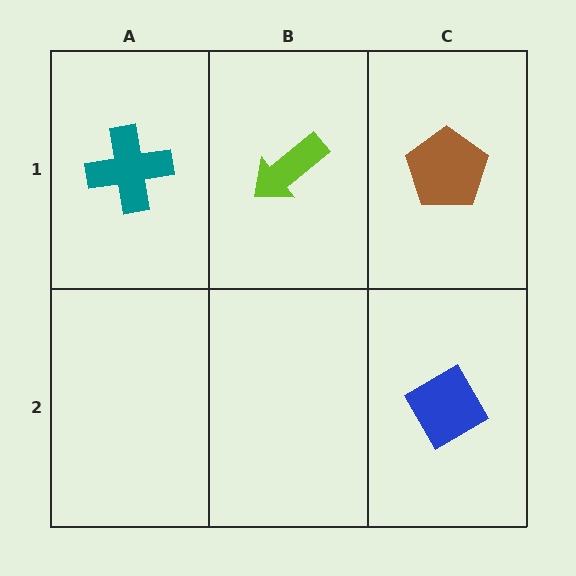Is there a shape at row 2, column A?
No, that cell is empty.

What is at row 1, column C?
A brown pentagon.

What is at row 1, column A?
A teal cross.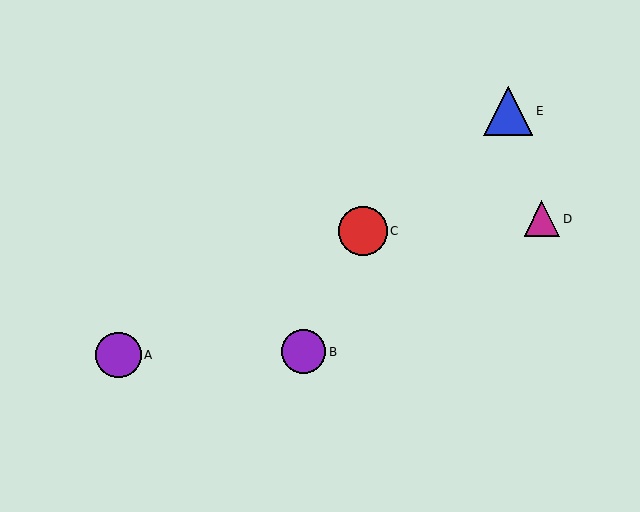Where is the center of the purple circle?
The center of the purple circle is at (119, 355).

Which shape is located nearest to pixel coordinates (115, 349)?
The purple circle (labeled A) at (119, 355) is nearest to that location.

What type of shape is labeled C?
Shape C is a red circle.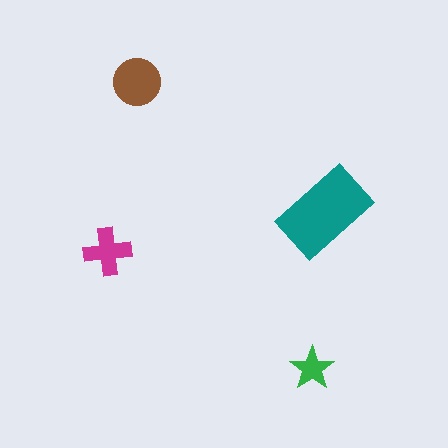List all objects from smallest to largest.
The green star, the magenta cross, the brown circle, the teal rectangle.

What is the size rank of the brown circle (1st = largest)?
2nd.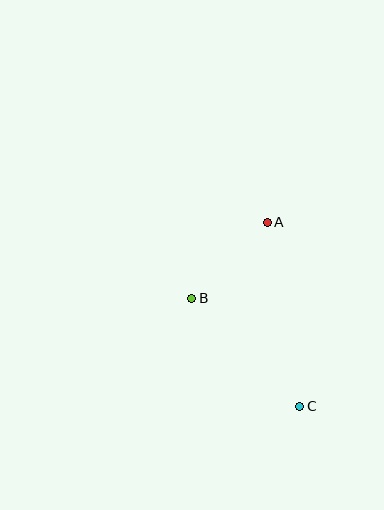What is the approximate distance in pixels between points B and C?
The distance between B and C is approximately 152 pixels.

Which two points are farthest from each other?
Points A and C are farthest from each other.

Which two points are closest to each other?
Points A and B are closest to each other.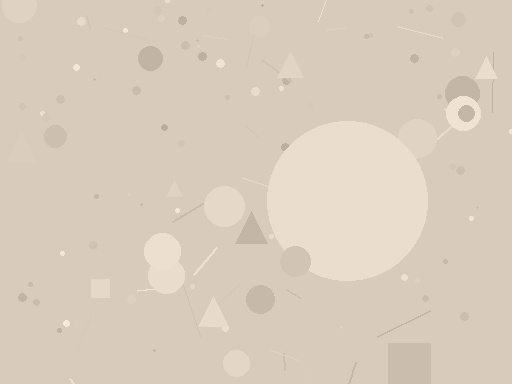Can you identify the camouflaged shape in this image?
The camouflaged shape is a circle.